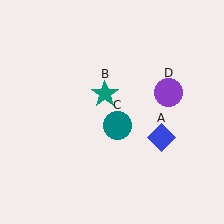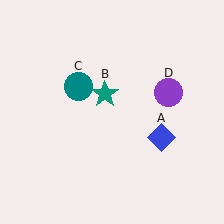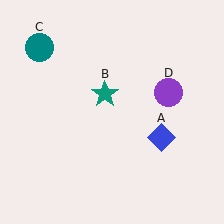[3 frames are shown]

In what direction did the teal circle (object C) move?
The teal circle (object C) moved up and to the left.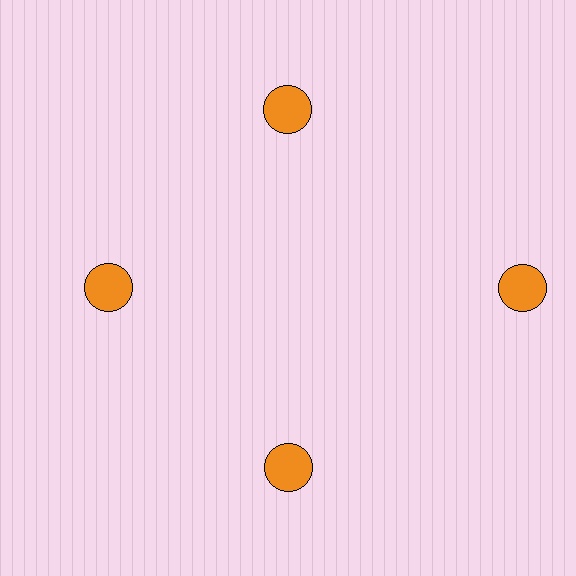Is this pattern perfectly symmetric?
No. The 4 orange circles are arranged in a ring, but one element near the 3 o'clock position is pushed outward from the center, breaking the 4-fold rotational symmetry.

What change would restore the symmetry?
The symmetry would be restored by moving it inward, back onto the ring so that all 4 circles sit at equal angles and equal distance from the center.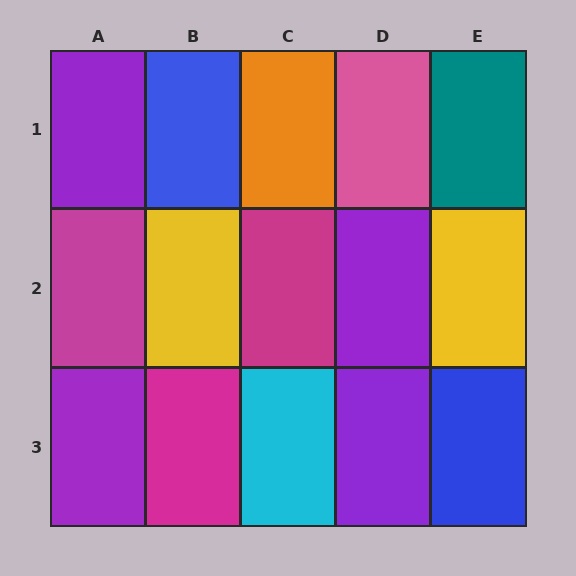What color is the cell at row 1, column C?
Orange.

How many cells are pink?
1 cell is pink.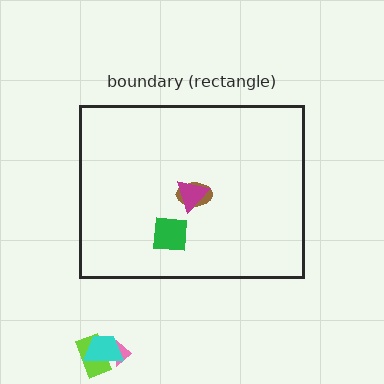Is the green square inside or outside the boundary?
Inside.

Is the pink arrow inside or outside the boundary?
Outside.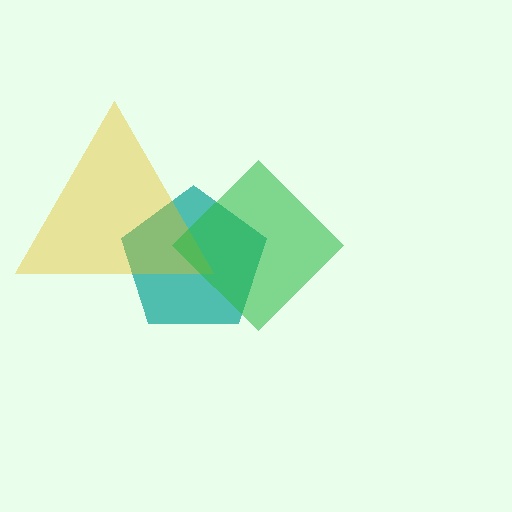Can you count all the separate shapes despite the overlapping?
Yes, there are 3 separate shapes.